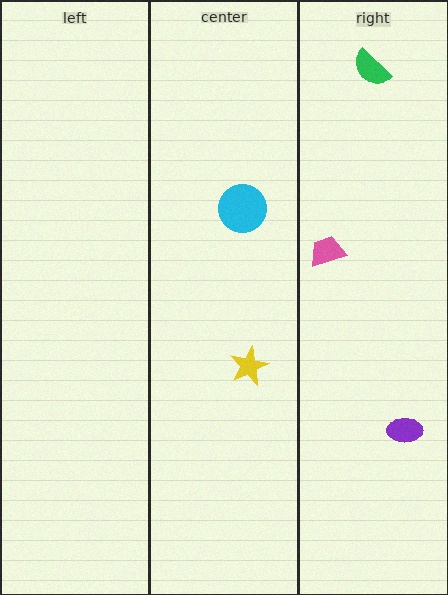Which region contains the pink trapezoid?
The right region.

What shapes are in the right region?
The green semicircle, the purple ellipse, the pink trapezoid.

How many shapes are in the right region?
3.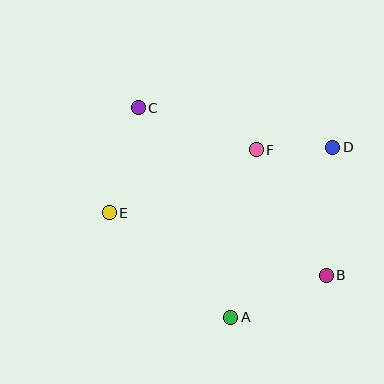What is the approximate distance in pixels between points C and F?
The distance between C and F is approximately 125 pixels.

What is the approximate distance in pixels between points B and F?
The distance between B and F is approximately 143 pixels.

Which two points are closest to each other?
Points D and F are closest to each other.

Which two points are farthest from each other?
Points B and C are farthest from each other.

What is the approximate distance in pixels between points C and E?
The distance between C and E is approximately 109 pixels.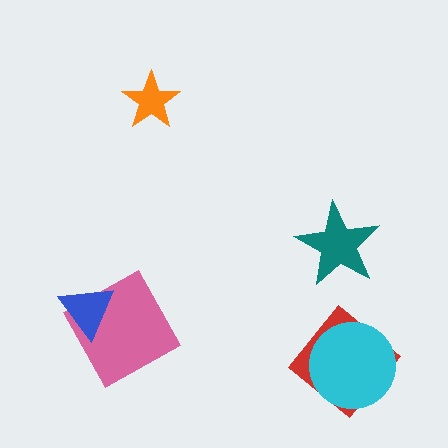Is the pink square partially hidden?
Yes, it is partially covered by another shape.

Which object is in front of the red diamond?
The cyan circle is in front of the red diamond.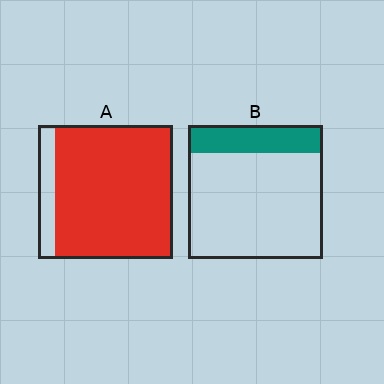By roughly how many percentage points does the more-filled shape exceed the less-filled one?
By roughly 65 percentage points (A over B).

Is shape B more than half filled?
No.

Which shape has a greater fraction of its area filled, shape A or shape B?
Shape A.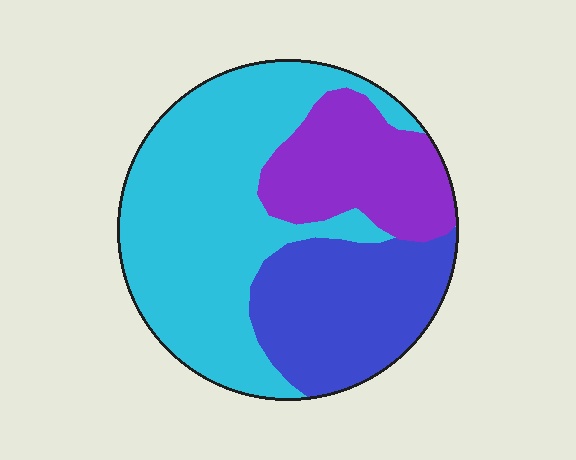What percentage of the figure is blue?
Blue covers about 25% of the figure.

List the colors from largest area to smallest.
From largest to smallest: cyan, blue, purple.